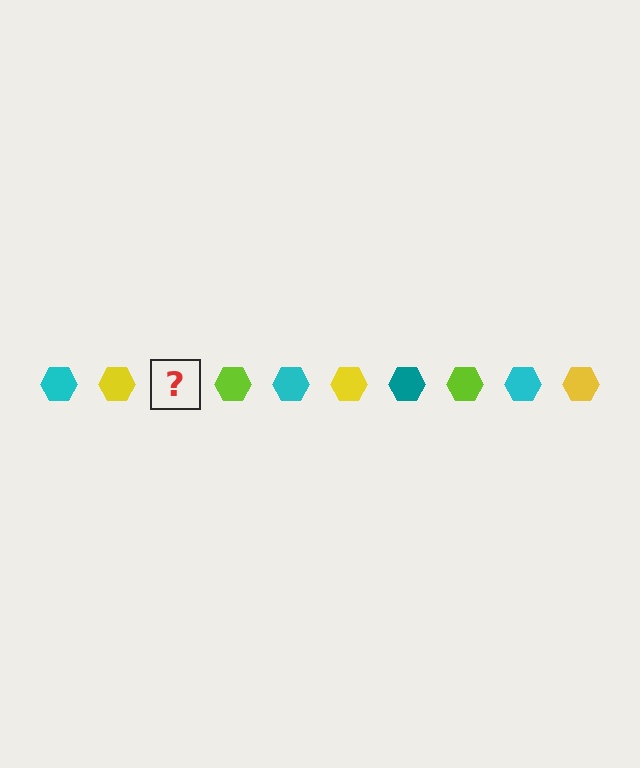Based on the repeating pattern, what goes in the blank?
The blank should be a teal hexagon.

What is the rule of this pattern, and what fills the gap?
The rule is that the pattern cycles through cyan, yellow, teal, lime hexagons. The gap should be filled with a teal hexagon.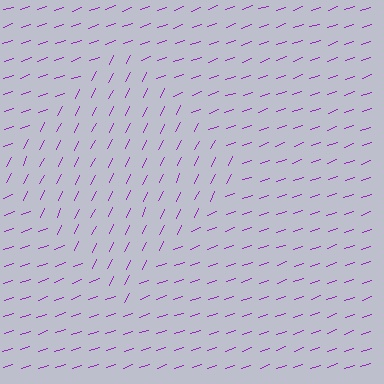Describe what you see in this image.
The image is filled with small purple line segments. A diamond region in the image has lines oriented differently from the surrounding lines, creating a visible texture boundary.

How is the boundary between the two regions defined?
The boundary is defined purely by a change in line orientation (approximately 45 degrees difference). All lines are the same color and thickness.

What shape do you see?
I see a diamond.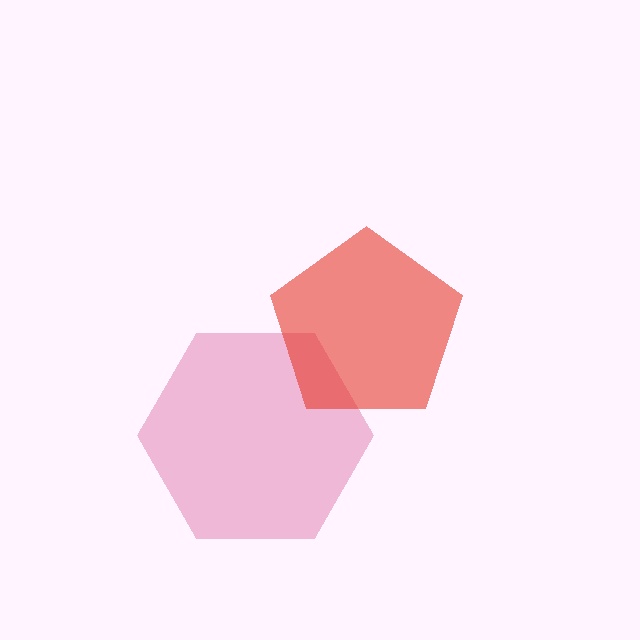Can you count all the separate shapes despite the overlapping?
Yes, there are 2 separate shapes.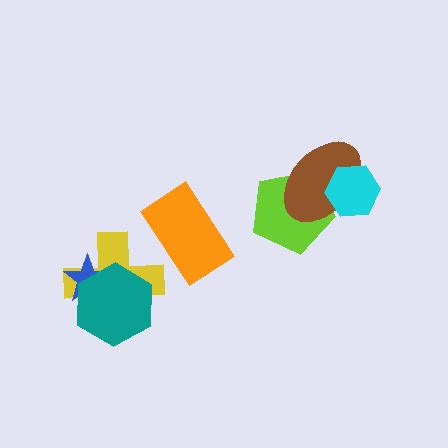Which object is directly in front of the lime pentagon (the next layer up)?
The brown ellipse is directly in front of the lime pentagon.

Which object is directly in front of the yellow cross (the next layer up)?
The blue star is directly in front of the yellow cross.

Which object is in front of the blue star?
The teal hexagon is in front of the blue star.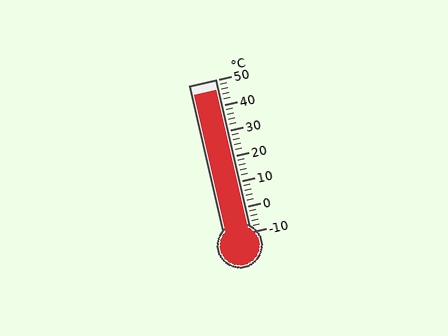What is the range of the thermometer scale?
The thermometer scale ranges from -10°C to 50°C.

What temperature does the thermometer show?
The thermometer shows approximately 46°C.